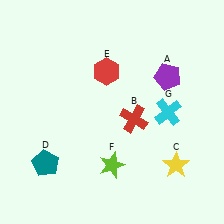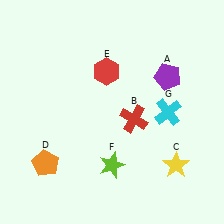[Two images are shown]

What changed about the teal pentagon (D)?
In Image 1, D is teal. In Image 2, it changed to orange.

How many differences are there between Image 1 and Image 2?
There is 1 difference between the two images.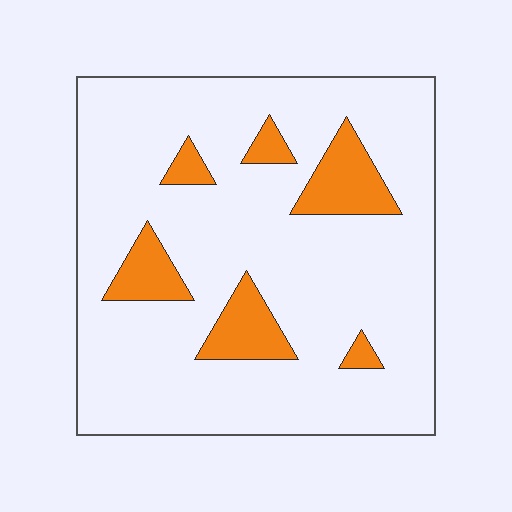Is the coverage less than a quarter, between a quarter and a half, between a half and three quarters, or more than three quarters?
Less than a quarter.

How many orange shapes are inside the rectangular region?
6.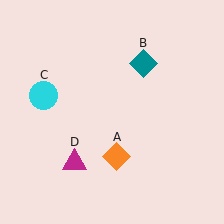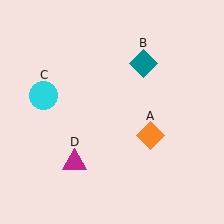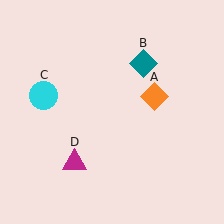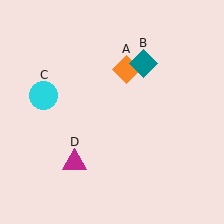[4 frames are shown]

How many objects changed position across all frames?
1 object changed position: orange diamond (object A).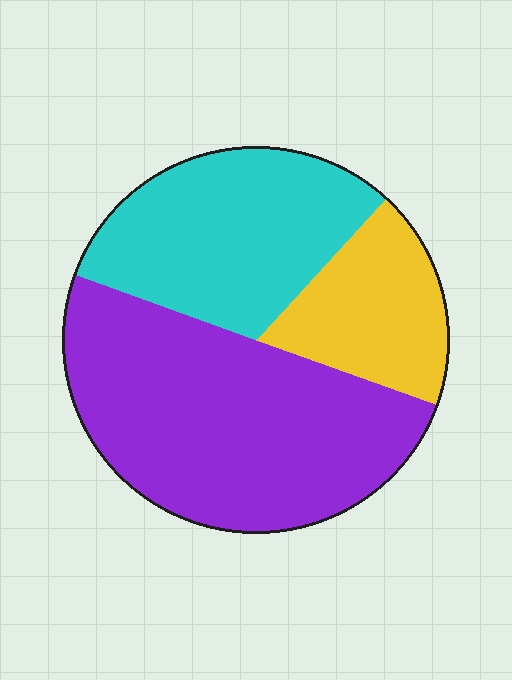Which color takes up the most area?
Purple, at roughly 50%.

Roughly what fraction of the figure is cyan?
Cyan takes up about one third (1/3) of the figure.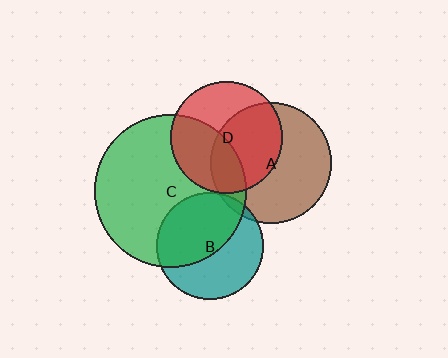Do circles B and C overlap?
Yes.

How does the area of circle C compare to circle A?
Approximately 1.6 times.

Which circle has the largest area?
Circle C (green).